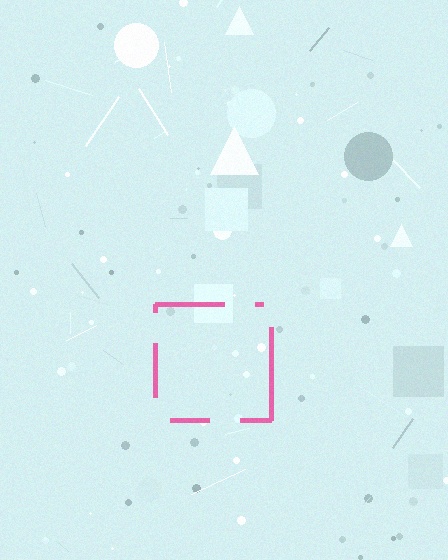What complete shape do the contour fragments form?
The contour fragments form a square.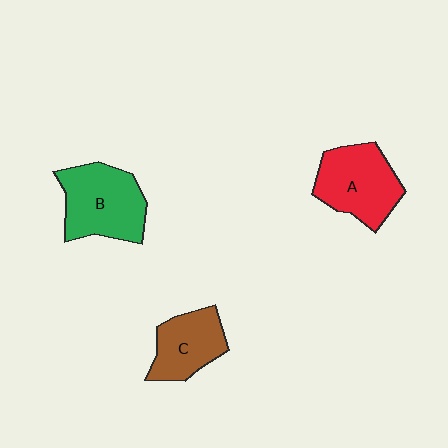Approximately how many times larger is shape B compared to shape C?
Approximately 1.4 times.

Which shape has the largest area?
Shape B (green).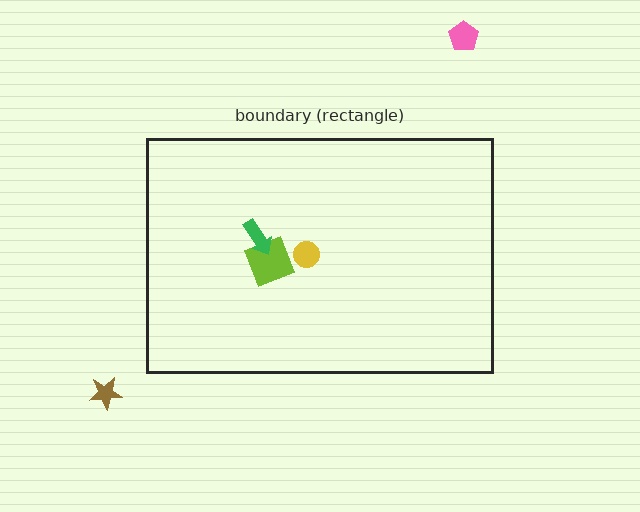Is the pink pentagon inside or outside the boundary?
Outside.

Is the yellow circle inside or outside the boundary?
Inside.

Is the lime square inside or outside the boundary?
Inside.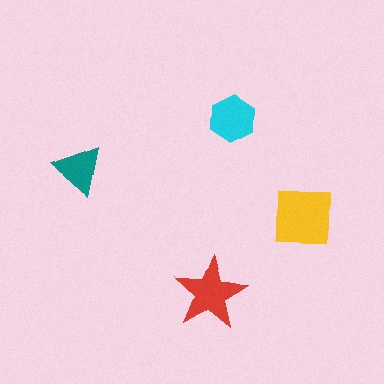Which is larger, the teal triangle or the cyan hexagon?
The cyan hexagon.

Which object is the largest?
The yellow square.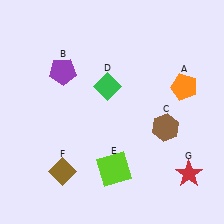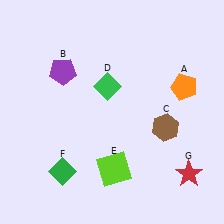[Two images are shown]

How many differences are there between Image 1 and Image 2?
There is 1 difference between the two images.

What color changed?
The diamond (F) changed from brown in Image 1 to green in Image 2.